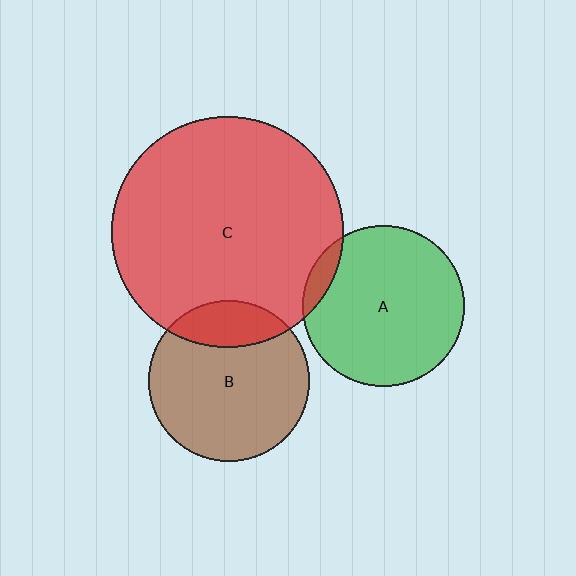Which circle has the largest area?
Circle C (red).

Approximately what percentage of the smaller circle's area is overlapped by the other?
Approximately 5%.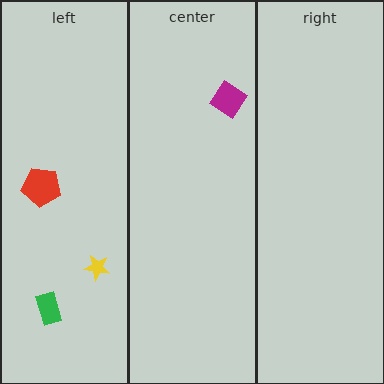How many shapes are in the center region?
1.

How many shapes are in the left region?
3.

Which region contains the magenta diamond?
The center region.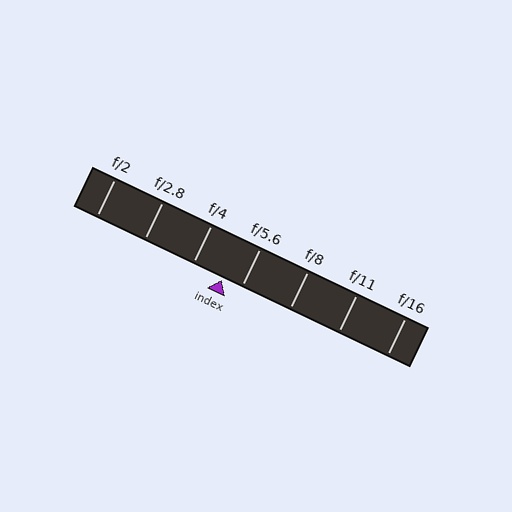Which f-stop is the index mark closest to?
The index mark is closest to f/5.6.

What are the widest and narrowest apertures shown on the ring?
The widest aperture shown is f/2 and the narrowest is f/16.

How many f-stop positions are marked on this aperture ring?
There are 7 f-stop positions marked.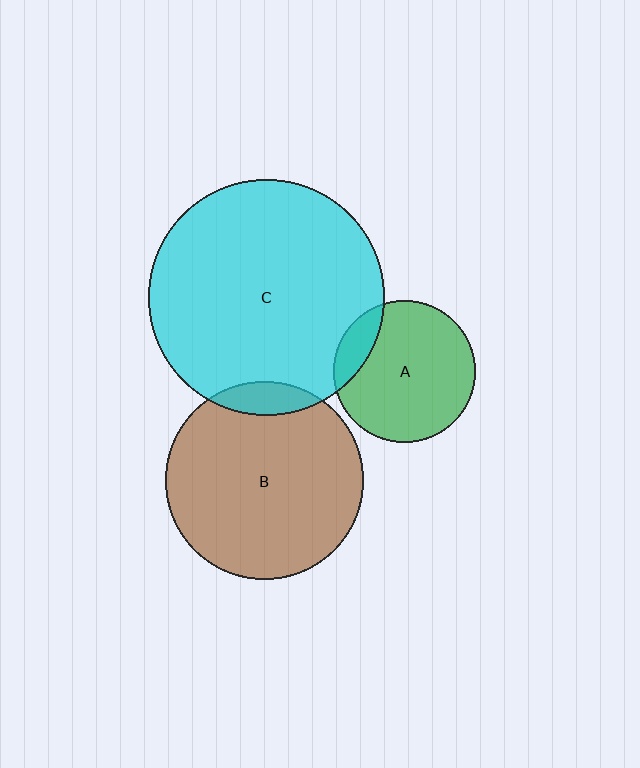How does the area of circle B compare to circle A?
Approximately 1.9 times.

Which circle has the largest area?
Circle C (cyan).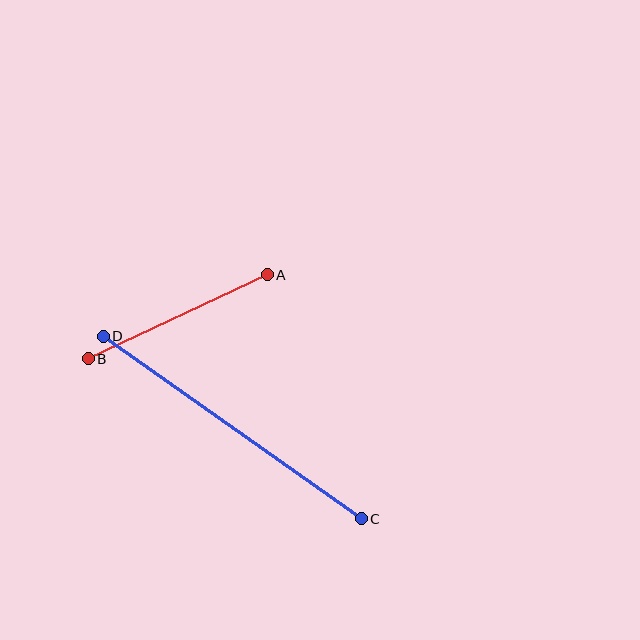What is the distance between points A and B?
The distance is approximately 198 pixels.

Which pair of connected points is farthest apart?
Points C and D are farthest apart.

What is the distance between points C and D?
The distance is approximately 316 pixels.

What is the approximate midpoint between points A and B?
The midpoint is at approximately (178, 317) pixels.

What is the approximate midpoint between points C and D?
The midpoint is at approximately (232, 428) pixels.